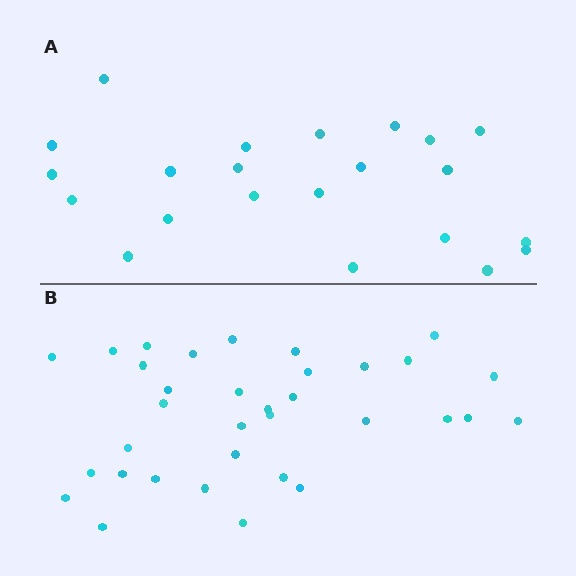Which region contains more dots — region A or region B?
Region B (the bottom region) has more dots.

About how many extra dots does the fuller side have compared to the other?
Region B has roughly 12 or so more dots than region A.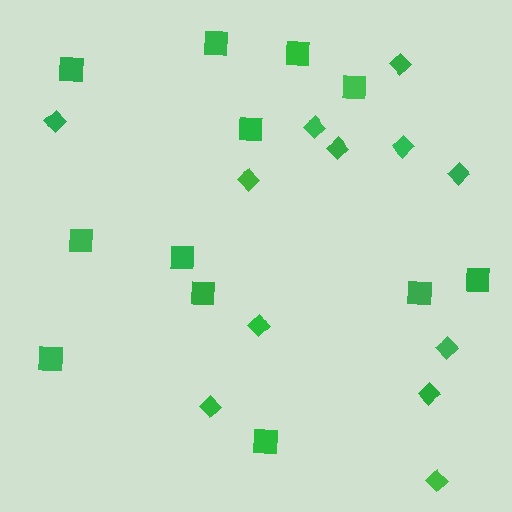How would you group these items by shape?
There are 2 groups: one group of diamonds (12) and one group of squares (12).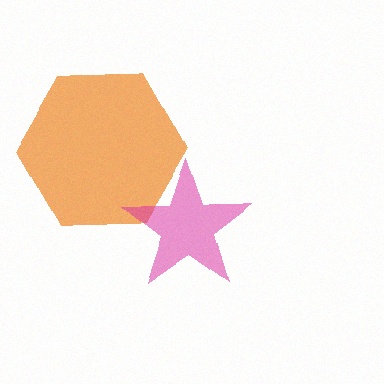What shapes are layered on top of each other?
The layered shapes are: an orange hexagon, a magenta star.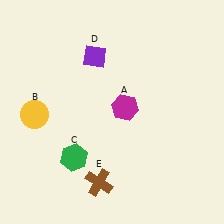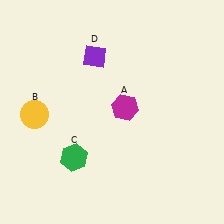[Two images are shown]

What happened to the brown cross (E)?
The brown cross (E) was removed in Image 2. It was in the bottom-left area of Image 1.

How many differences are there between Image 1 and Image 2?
There is 1 difference between the two images.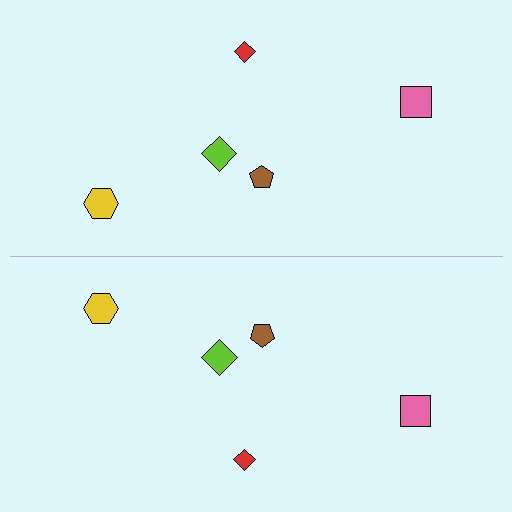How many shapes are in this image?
There are 10 shapes in this image.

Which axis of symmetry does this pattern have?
The pattern has a horizontal axis of symmetry running through the center of the image.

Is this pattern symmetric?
Yes, this pattern has bilateral (reflection) symmetry.